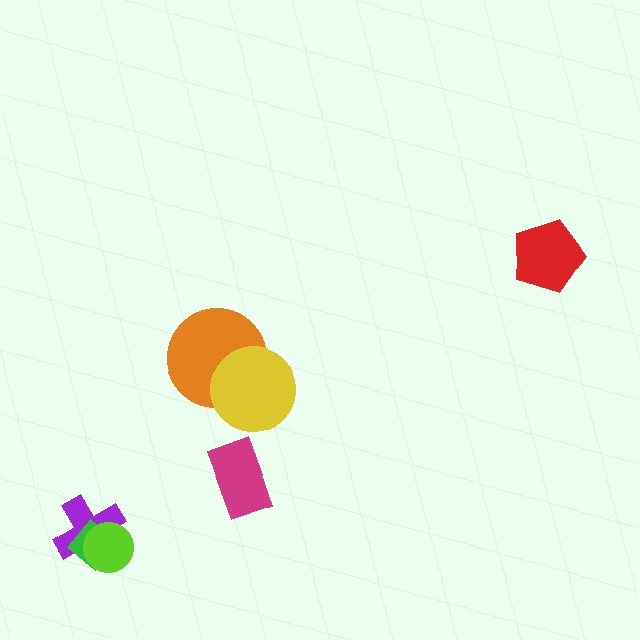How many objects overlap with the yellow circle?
1 object overlaps with the yellow circle.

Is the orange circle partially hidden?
Yes, it is partially covered by another shape.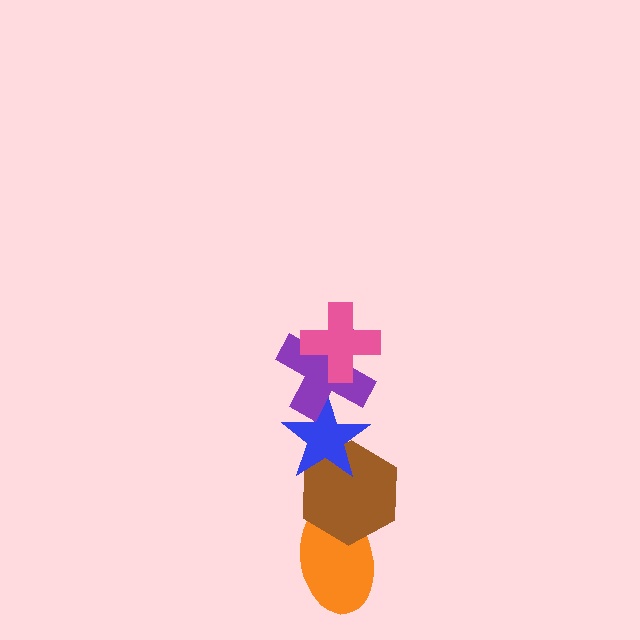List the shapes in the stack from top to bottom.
From top to bottom: the pink cross, the purple cross, the blue star, the brown hexagon, the orange ellipse.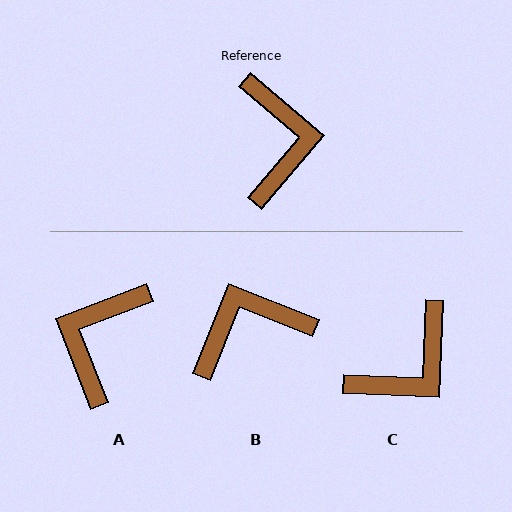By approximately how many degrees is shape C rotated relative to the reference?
Approximately 52 degrees clockwise.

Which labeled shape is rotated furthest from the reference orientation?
A, about 152 degrees away.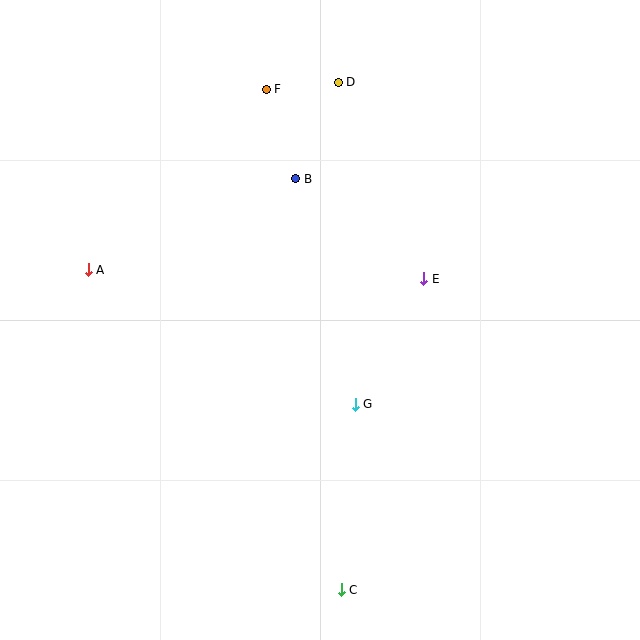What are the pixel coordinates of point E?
Point E is at (424, 279).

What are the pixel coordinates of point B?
Point B is at (296, 179).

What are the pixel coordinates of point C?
Point C is at (341, 590).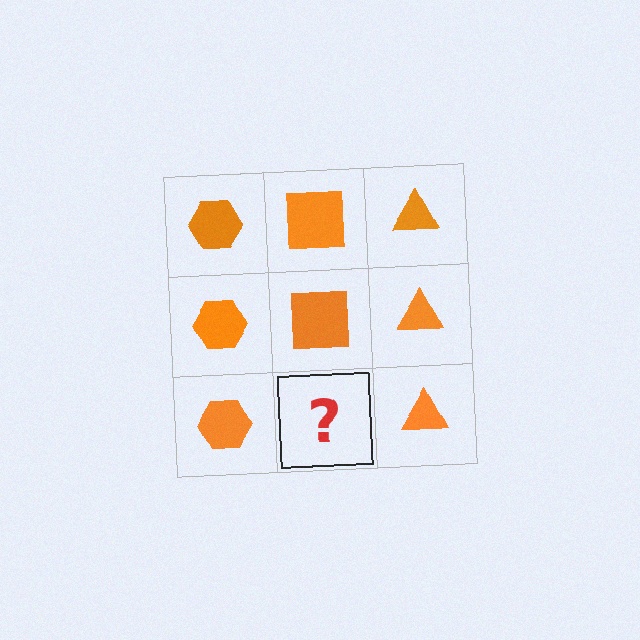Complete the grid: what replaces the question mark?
The question mark should be replaced with an orange square.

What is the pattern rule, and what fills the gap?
The rule is that each column has a consistent shape. The gap should be filled with an orange square.